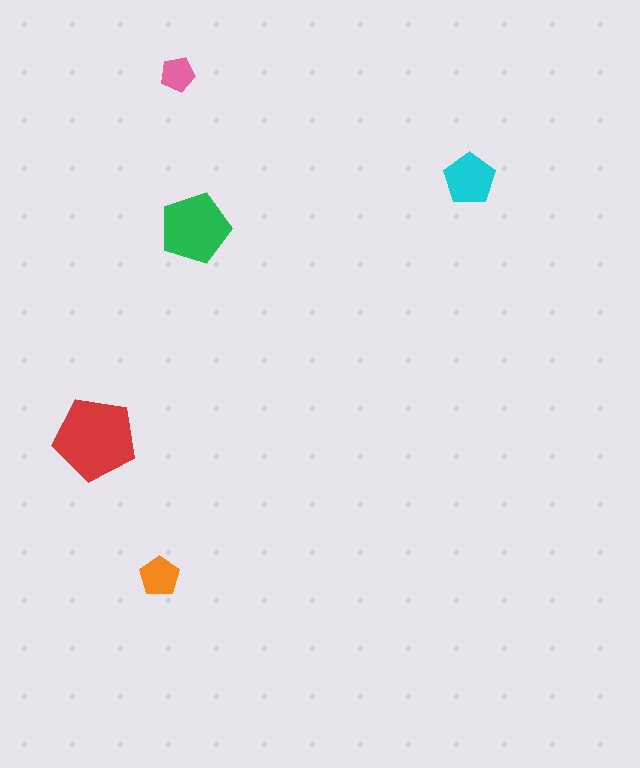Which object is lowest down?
The orange pentagon is bottommost.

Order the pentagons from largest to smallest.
the red one, the green one, the cyan one, the orange one, the pink one.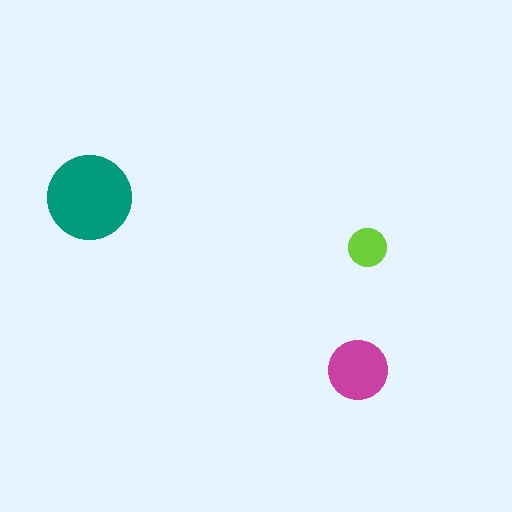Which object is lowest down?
The magenta circle is bottommost.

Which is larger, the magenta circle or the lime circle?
The magenta one.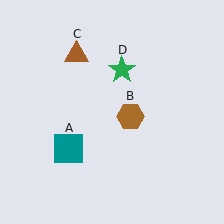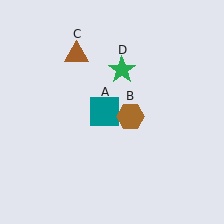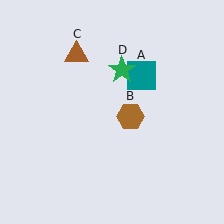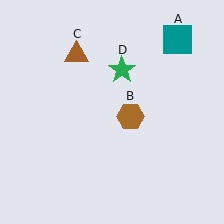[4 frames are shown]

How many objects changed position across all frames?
1 object changed position: teal square (object A).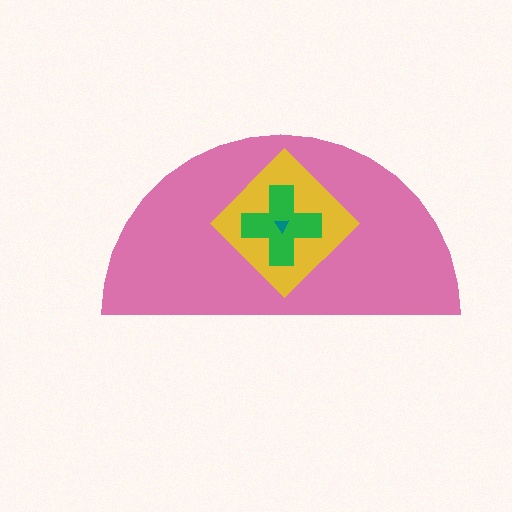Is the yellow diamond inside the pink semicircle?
Yes.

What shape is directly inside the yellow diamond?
The green cross.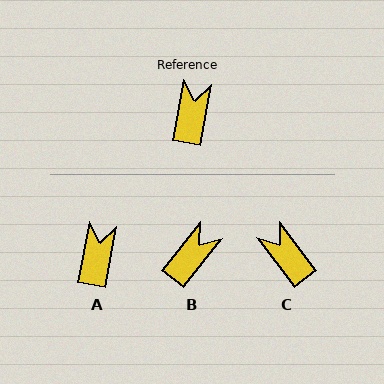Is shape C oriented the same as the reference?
No, it is off by about 47 degrees.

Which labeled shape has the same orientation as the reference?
A.